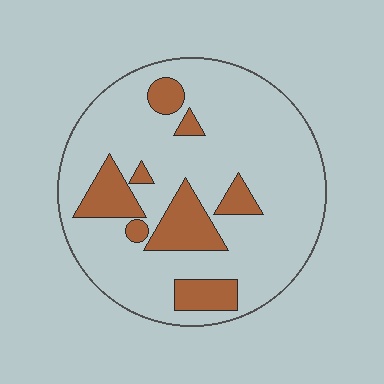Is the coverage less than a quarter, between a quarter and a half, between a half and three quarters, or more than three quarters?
Less than a quarter.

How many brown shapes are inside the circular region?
8.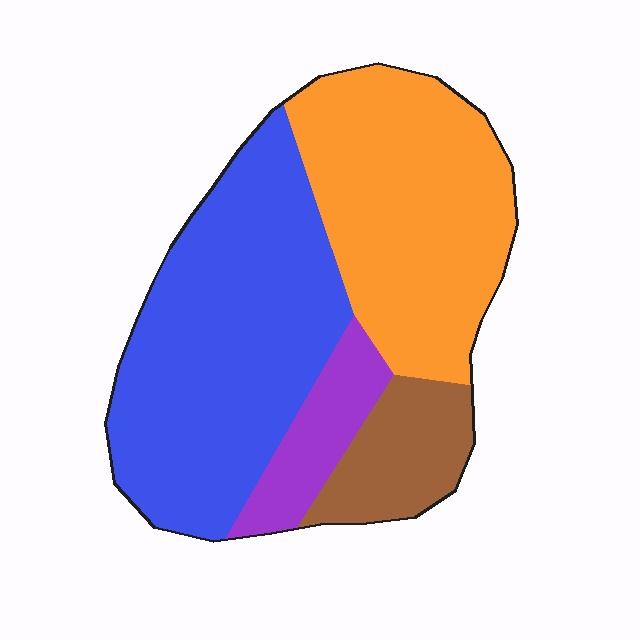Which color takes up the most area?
Blue, at roughly 45%.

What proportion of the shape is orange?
Orange takes up between a third and a half of the shape.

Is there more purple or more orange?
Orange.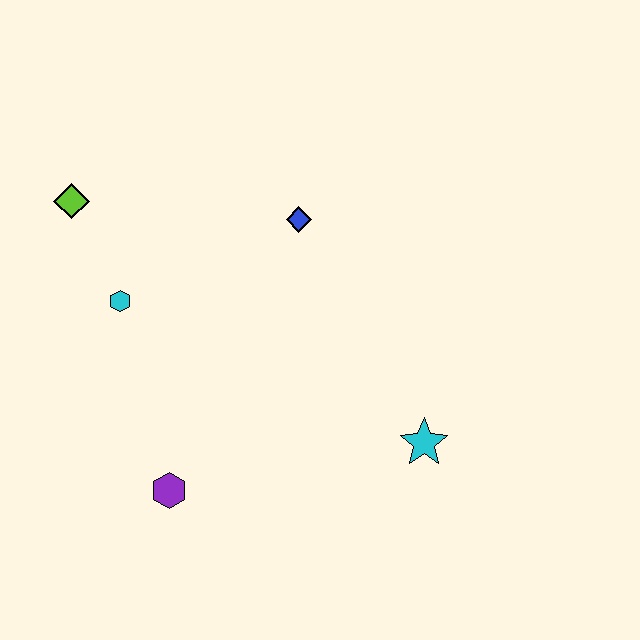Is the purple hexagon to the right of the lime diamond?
Yes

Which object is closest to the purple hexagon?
The cyan hexagon is closest to the purple hexagon.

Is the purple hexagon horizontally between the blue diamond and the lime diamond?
Yes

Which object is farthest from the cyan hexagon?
The cyan star is farthest from the cyan hexagon.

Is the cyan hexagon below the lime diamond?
Yes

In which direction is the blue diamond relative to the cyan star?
The blue diamond is above the cyan star.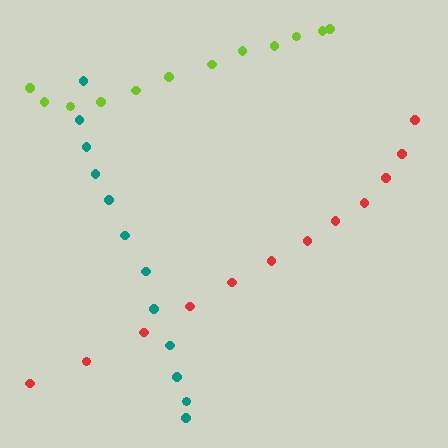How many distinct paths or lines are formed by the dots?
There are 3 distinct paths.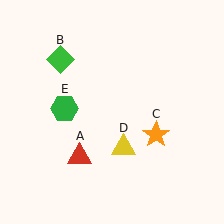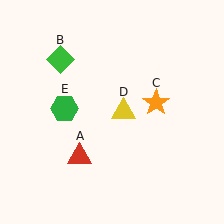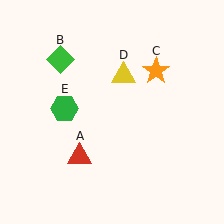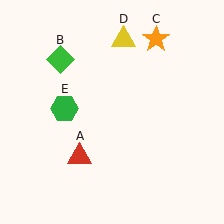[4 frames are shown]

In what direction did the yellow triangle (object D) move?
The yellow triangle (object D) moved up.